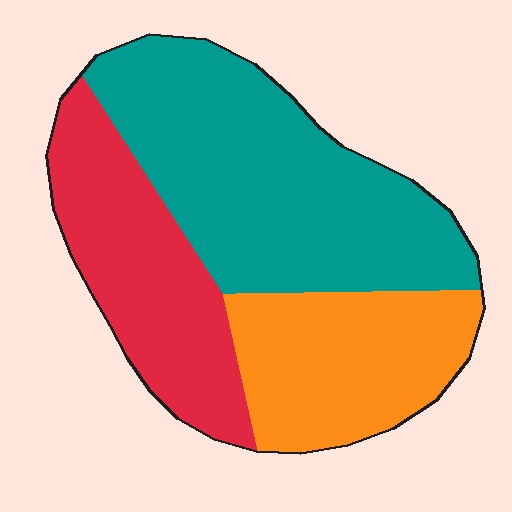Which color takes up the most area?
Teal, at roughly 45%.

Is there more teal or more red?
Teal.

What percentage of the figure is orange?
Orange covers around 25% of the figure.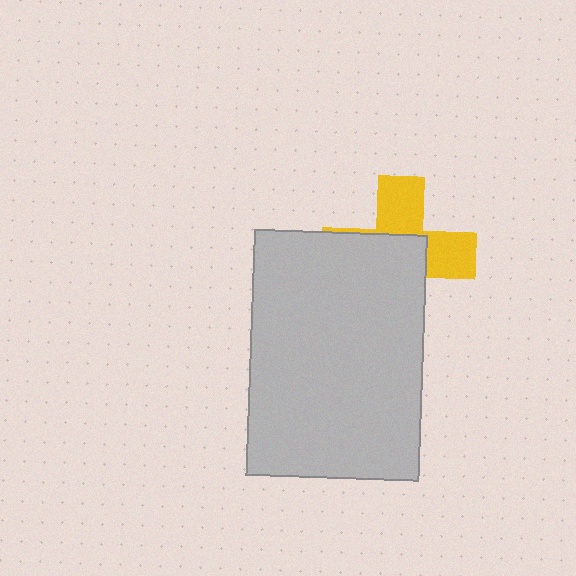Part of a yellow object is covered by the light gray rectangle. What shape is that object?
It is a cross.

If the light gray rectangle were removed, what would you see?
You would see the complete yellow cross.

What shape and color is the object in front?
The object in front is a light gray rectangle.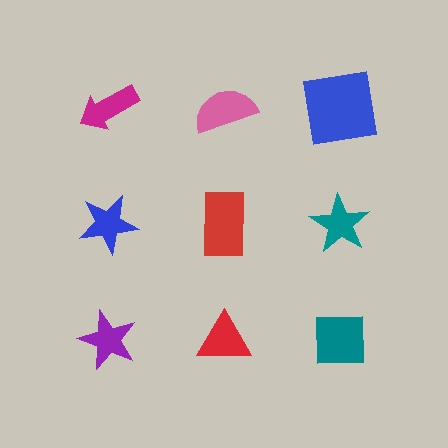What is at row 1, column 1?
A magenta arrow.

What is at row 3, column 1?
A purple star.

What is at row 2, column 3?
A teal star.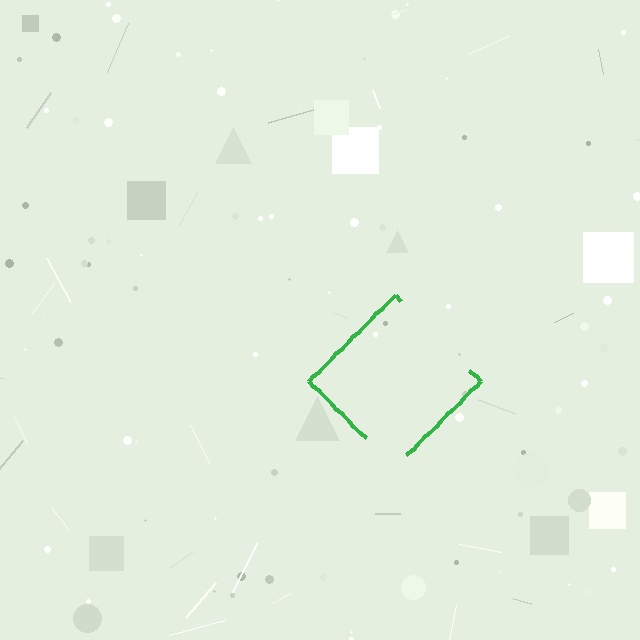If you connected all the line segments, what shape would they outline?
They would outline a diamond.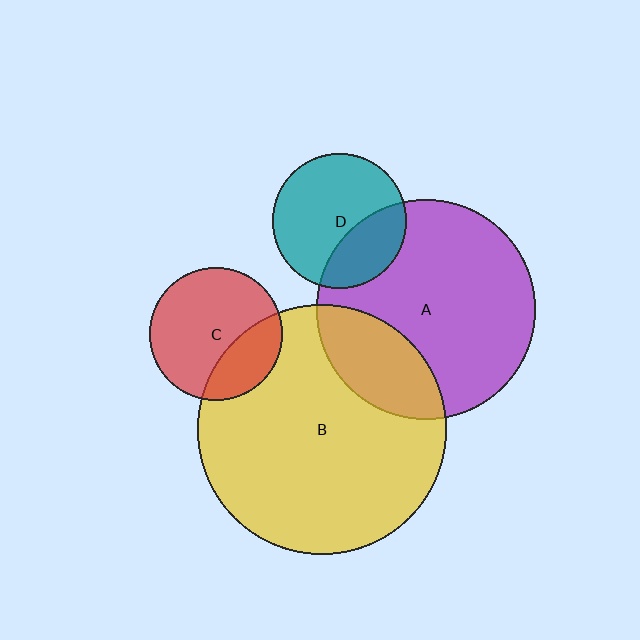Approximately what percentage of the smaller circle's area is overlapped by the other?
Approximately 30%.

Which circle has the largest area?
Circle B (yellow).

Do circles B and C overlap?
Yes.